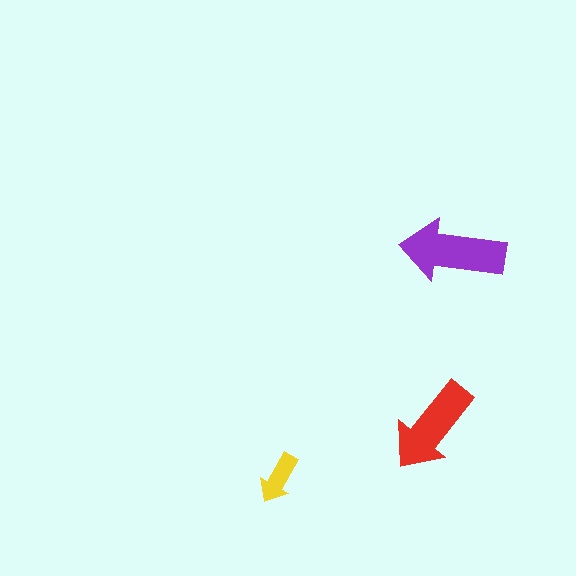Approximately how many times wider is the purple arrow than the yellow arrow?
About 2 times wider.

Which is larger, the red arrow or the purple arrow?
The purple one.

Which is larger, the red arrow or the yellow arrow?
The red one.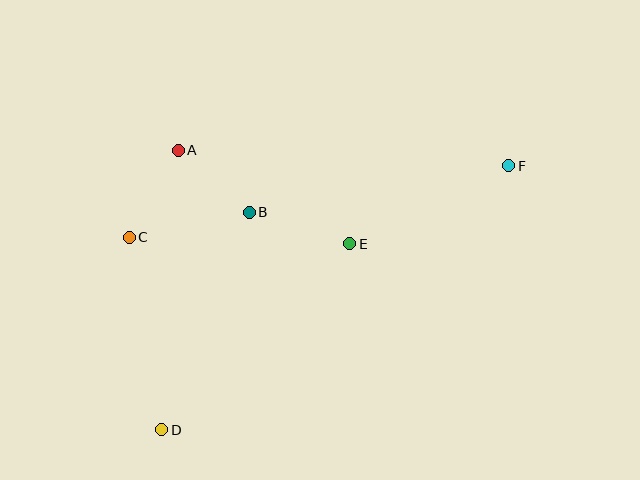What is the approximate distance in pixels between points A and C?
The distance between A and C is approximately 100 pixels.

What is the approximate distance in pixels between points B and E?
The distance between B and E is approximately 106 pixels.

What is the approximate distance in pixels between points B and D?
The distance between B and D is approximately 234 pixels.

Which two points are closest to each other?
Points A and B are closest to each other.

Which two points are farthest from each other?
Points D and F are farthest from each other.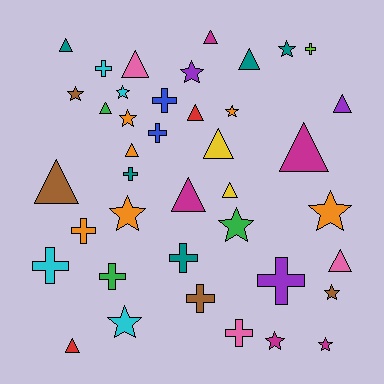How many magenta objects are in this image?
There are 5 magenta objects.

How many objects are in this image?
There are 40 objects.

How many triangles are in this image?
There are 15 triangles.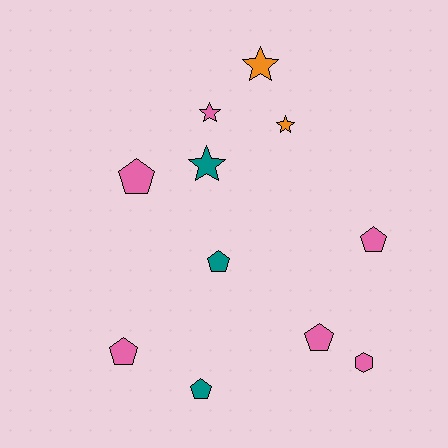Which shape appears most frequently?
Pentagon, with 6 objects.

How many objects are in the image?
There are 11 objects.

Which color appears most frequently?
Pink, with 6 objects.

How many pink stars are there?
There is 1 pink star.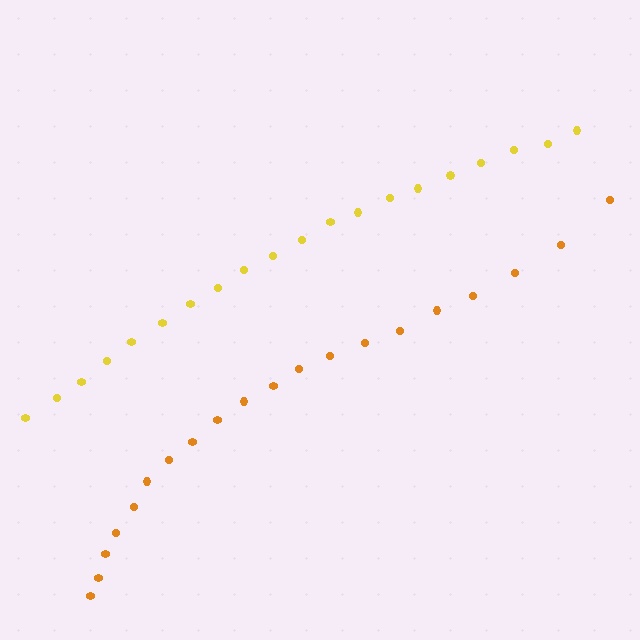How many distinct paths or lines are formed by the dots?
There are 2 distinct paths.